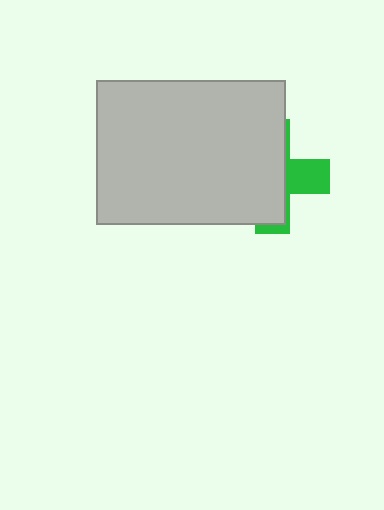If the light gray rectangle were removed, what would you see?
You would see the complete green cross.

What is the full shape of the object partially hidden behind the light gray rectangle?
The partially hidden object is a green cross.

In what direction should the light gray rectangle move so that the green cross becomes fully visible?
The light gray rectangle should move left. That is the shortest direction to clear the overlap and leave the green cross fully visible.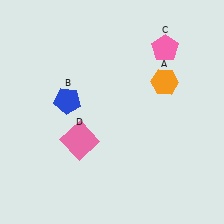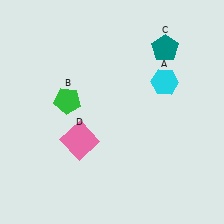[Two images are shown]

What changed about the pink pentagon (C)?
In Image 1, C is pink. In Image 2, it changed to teal.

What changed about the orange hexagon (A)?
In Image 1, A is orange. In Image 2, it changed to cyan.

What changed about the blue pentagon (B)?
In Image 1, B is blue. In Image 2, it changed to green.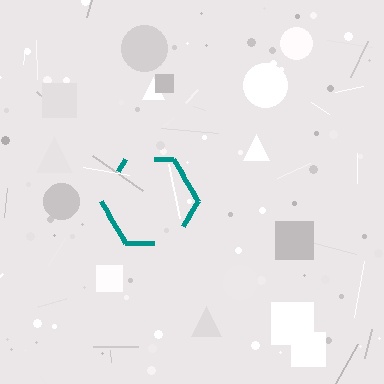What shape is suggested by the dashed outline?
The dashed outline suggests a hexagon.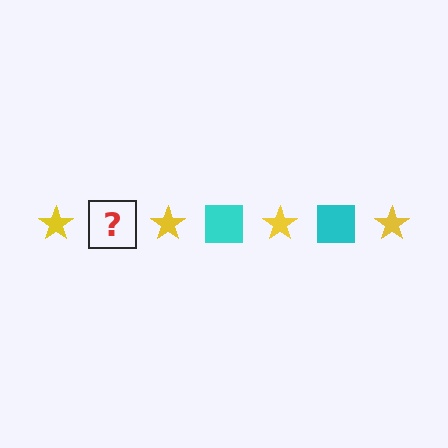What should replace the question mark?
The question mark should be replaced with a cyan square.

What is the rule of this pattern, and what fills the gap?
The rule is that the pattern alternates between yellow star and cyan square. The gap should be filled with a cyan square.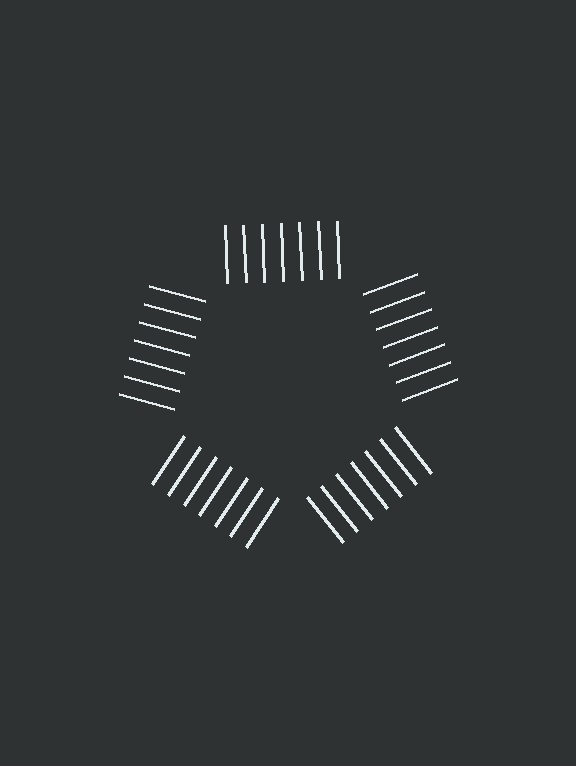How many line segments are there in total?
35 — 7 along each of the 5 edges.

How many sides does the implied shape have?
5 sides — the line-ends trace a pentagon.